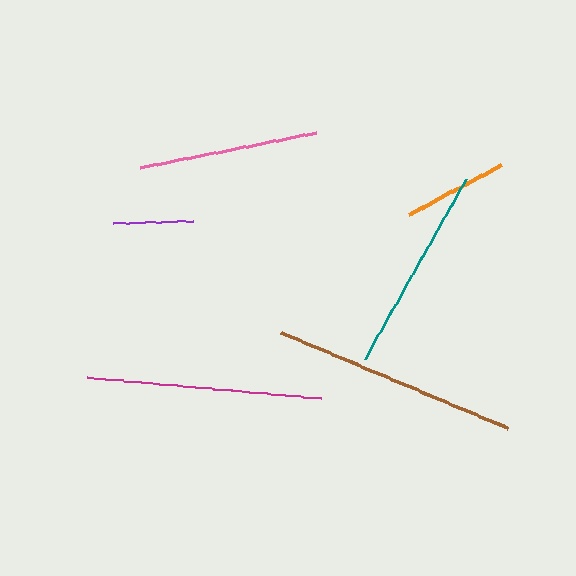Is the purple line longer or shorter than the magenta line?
The magenta line is longer than the purple line.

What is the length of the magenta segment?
The magenta segment is approximately 236 pixels long.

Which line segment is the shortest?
The purple line is the shortest at approximately 81 pixels.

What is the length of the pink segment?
The pink segment is approximately 179 pixels long.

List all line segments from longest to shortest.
From longest to shortest: brown, magenta, teal, pink, orange, purple.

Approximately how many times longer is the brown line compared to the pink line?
The brown line is approximately 1.4 times the length of the pink line.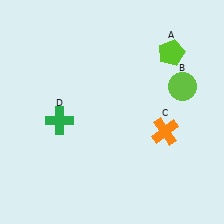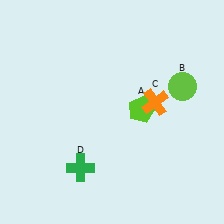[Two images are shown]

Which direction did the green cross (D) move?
The green cross (D) moved down.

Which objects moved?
The objects that moved are: the lime pentagon (A), the orange cross (C), the green cross (D).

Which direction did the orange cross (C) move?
The orange cross (C) moved up.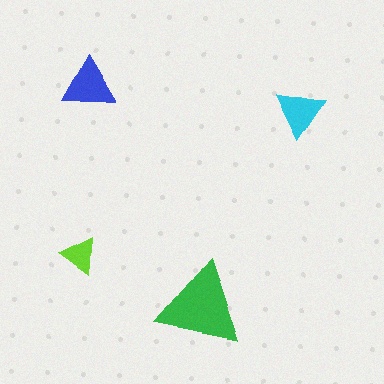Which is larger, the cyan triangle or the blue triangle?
The blue one.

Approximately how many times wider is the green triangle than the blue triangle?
About 1.5 times wider.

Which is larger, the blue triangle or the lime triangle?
The blue one.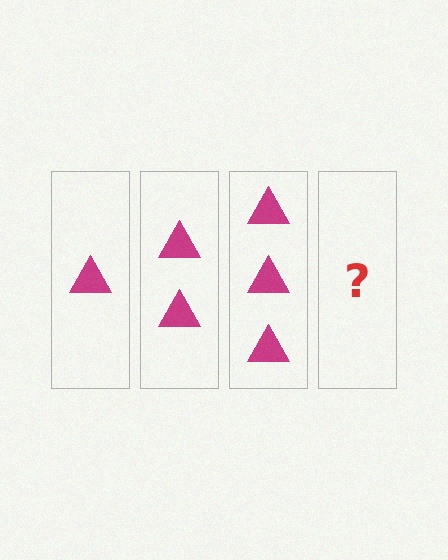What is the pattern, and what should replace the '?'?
The pattern is that each step adds one more triangle. The '?' should be 4 triangles.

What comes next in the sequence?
The next element should be 4 triangles.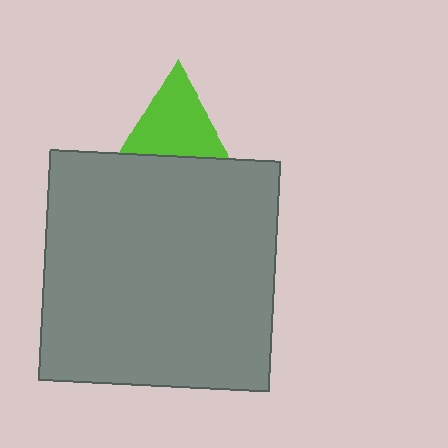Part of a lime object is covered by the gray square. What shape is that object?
It is a triangle.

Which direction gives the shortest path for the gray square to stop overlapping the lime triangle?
Moving down gives the shortest separation.